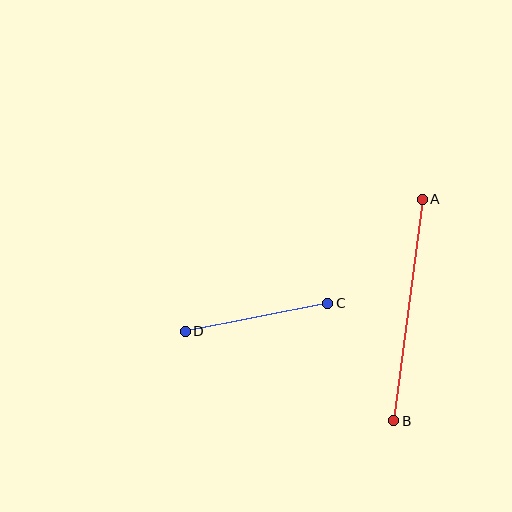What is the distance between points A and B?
The distance is approximately 224 pixels.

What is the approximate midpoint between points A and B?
The midpoint is at approximately (408, 310) pixels.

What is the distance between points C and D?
The distance is approximately 145 pixels.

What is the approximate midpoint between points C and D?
The midpoint is at approximately (257, 317) pixels.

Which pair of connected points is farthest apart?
Points A and B are farthest apart.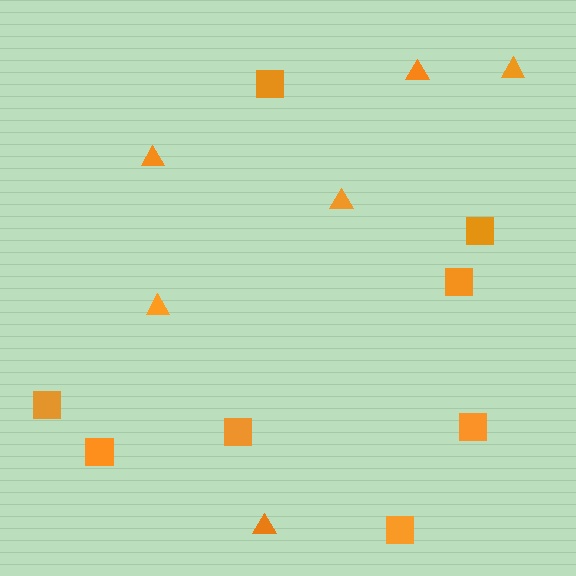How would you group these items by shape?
There are 2 groups: one group of triangles (6) and one group of squares (8).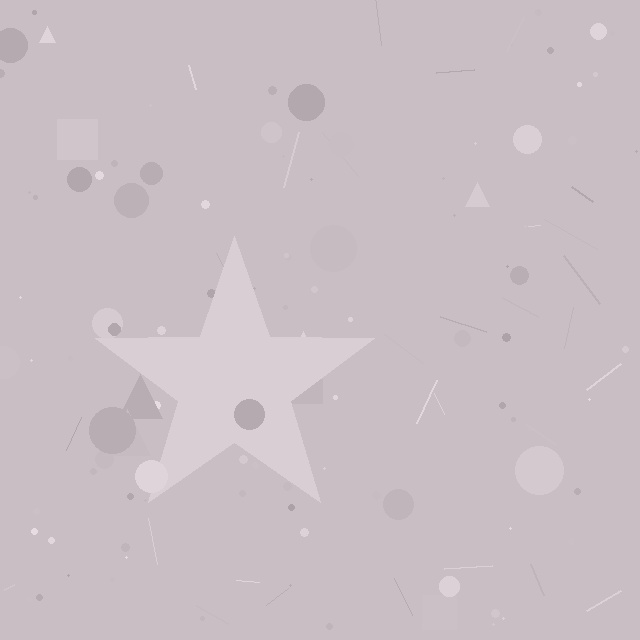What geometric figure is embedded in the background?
A star is embedded in the background.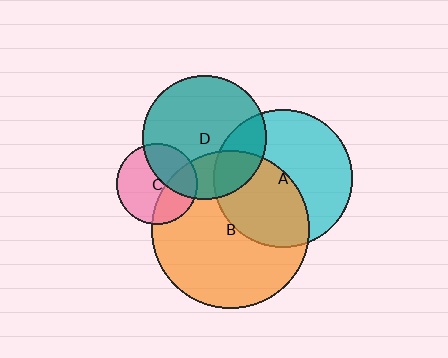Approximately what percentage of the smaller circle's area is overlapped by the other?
Approximately 45%.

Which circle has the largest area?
Circle B (orange).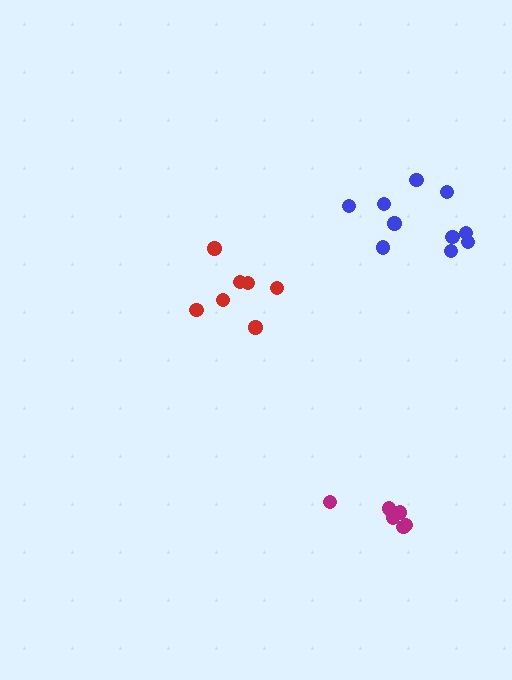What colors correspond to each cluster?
The clusters are colored: magenta, blue, red.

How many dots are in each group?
Group 1: 6 dots, Group 2: 10 dots, Group 3: 7 dots (23 total).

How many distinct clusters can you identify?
There are 3 distinct clusters.